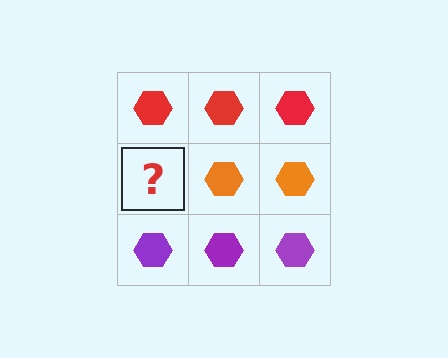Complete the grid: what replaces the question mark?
The question mark should be replaced with an orange hexagon.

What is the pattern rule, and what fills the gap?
The rule is that each row has a consistent color. The gap should be filled with an orange hexagon.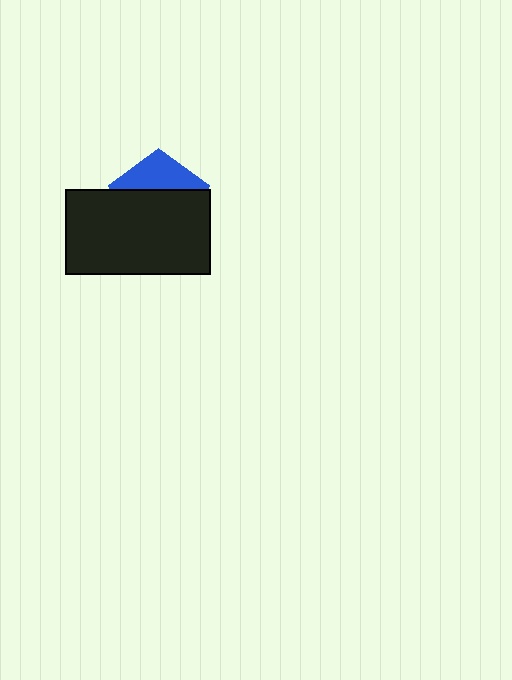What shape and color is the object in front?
The object in front is a black rectangle.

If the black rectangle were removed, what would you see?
You would see the complete blue pentagon.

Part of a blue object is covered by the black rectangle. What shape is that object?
It is a pentagon.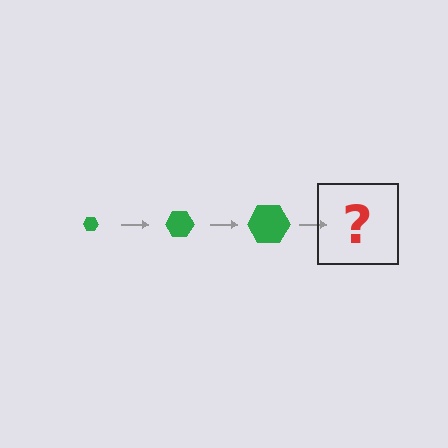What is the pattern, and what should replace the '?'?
The pattern is that the hexagon gets progressively larger each step. The '?' should be a green hexagon, larger than the previous one.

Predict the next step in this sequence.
The next step is a green hexagon, larger than the previous one.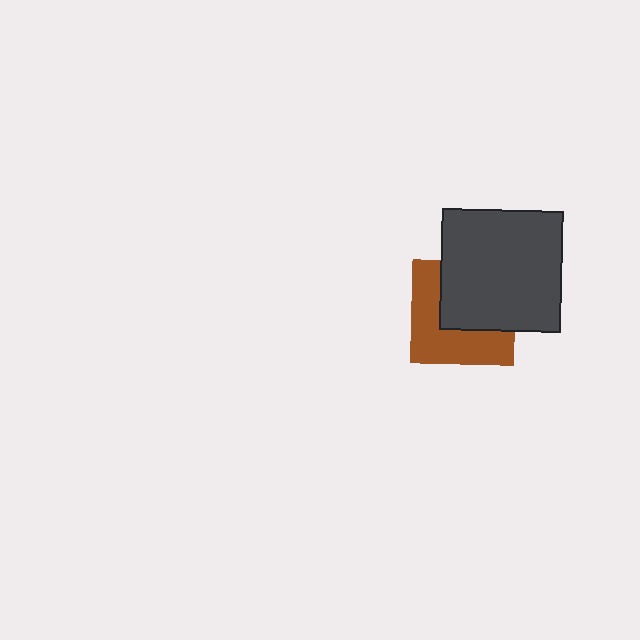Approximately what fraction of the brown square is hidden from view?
Roughly 49% of the brown square is hidden behind the dark gray square.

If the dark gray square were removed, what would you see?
You would see the complete brown square.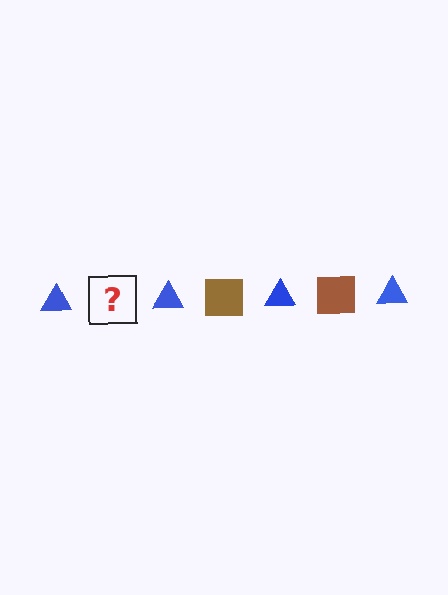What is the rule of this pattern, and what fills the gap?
The rule is that the pattern alternates between blue triangle and brown square. The gap should be filled with a brown square.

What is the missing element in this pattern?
The missing element is a brown square.